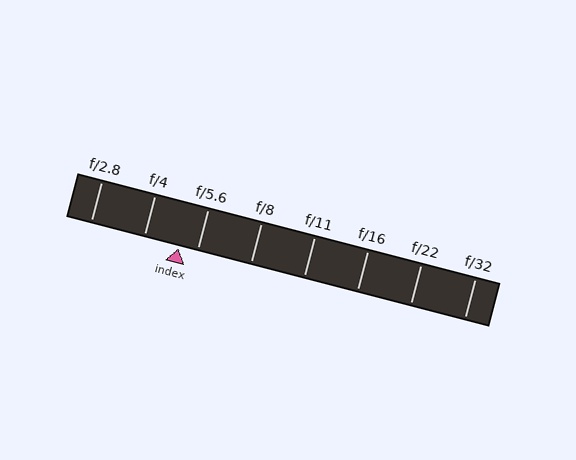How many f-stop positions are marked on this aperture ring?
There are 8 f-stop positions marked.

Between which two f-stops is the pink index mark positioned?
The index mark is between f/4 and f/5.6.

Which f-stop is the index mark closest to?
The index mark is closest to f/5.6.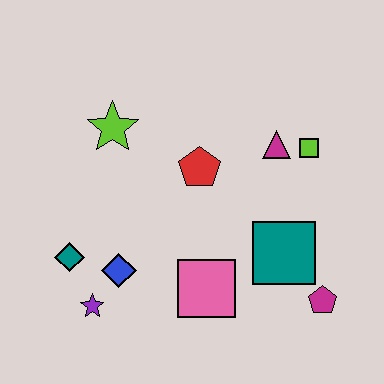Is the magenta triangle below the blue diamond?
No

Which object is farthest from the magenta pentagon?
The lime star is farthest from the magenta pentagon.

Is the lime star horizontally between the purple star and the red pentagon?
Yes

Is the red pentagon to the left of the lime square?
Yes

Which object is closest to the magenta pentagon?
The teal square is closest to the magenta pentagon.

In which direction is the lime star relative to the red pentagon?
The lime star is to the left of the red pentagon.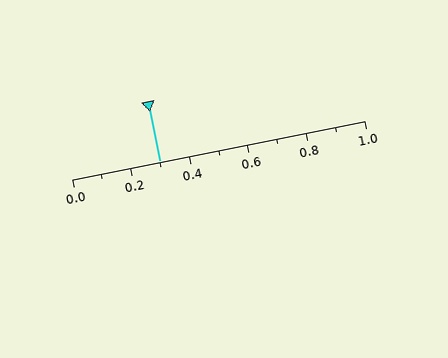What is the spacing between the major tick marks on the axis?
The major ticks are spaced 0.2 apart.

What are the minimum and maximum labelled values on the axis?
The axis runs from 0.0 to 1.0.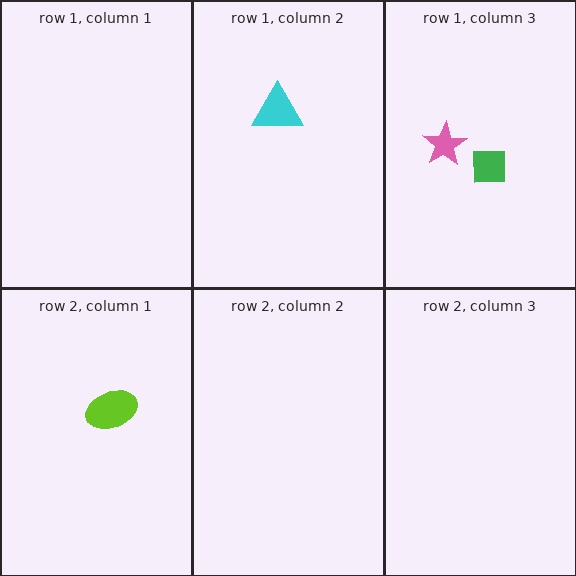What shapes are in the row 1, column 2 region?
The cyan triangle.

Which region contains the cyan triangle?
The row 1, column 2 region.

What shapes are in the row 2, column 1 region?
The lime ellipse.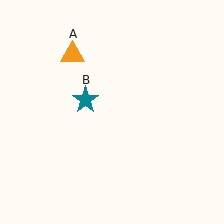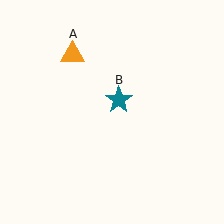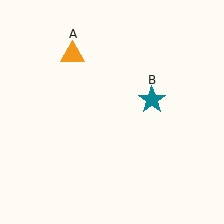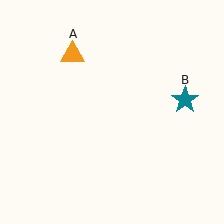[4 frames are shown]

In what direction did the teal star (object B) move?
The teal star (object B) moved right.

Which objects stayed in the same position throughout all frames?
Orange triangle (object A) remained stationary.